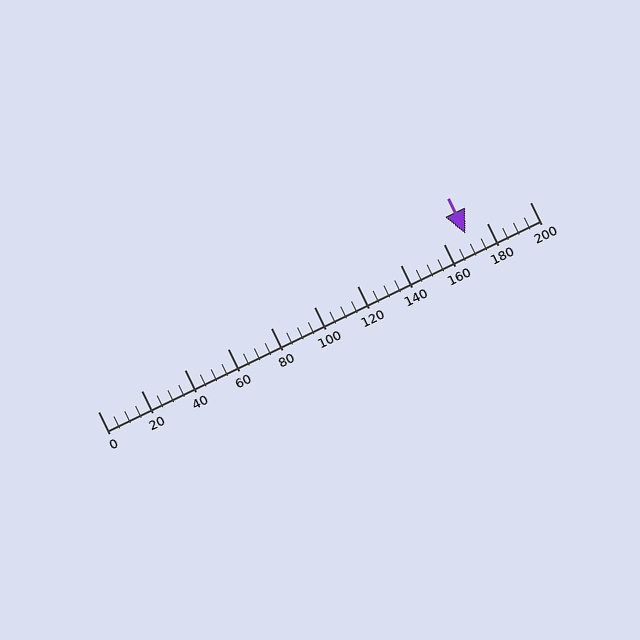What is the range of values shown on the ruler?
The ruler shows values from 0 to 200.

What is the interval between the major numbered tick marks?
The major tick marks are spaced 20 units apart.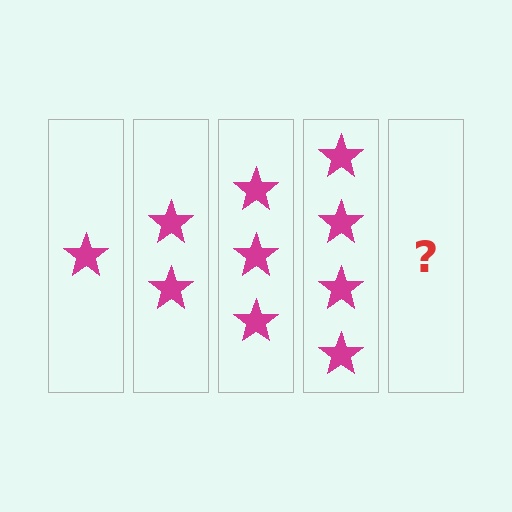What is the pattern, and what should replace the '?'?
The pattern is that each step adds one more star. The '?' should be 5 stars.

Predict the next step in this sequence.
The next step is 5 stars.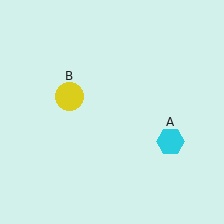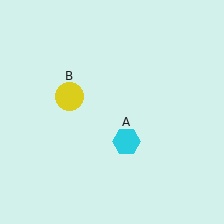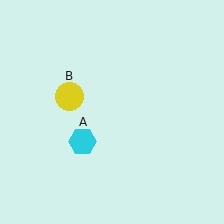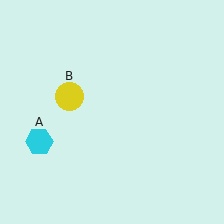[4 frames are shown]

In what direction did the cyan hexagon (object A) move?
The cyan hexagon (object A) moved left.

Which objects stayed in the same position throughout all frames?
Yellow circle (object B) remained stationary.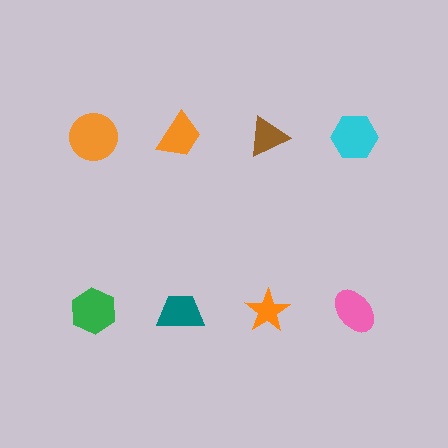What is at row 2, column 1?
A green hexagon.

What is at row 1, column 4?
A cyan hexagon.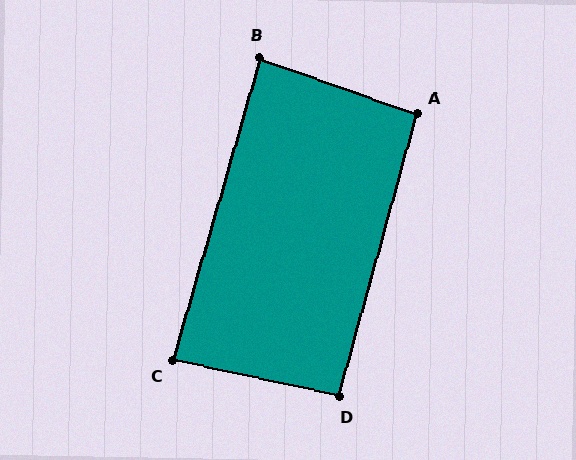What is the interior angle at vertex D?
Approximately 93 degrees (approximately right).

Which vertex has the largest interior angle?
A, at approximately 94 degrees.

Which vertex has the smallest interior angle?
C, at approximately 86 degrees.